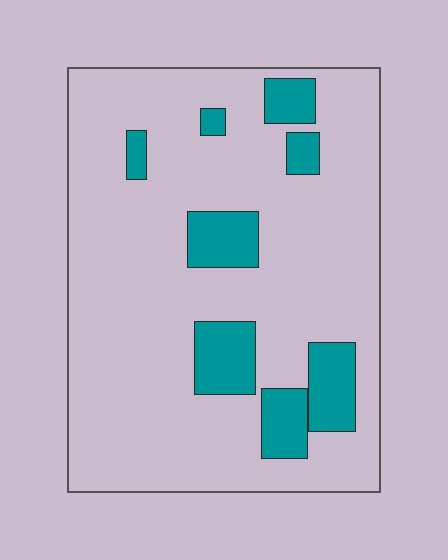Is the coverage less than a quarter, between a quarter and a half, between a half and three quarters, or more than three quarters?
Less than a quarter.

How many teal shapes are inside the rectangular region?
8.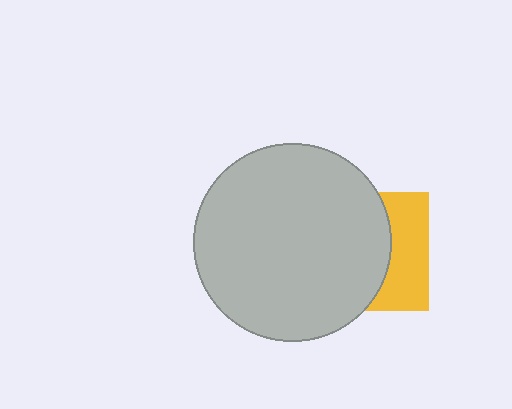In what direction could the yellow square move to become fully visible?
The yellow square could move right. That would shift it out from behind the light gray circle entirely.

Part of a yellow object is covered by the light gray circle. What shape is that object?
It is a square.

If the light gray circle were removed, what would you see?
You would see the complete yellow square.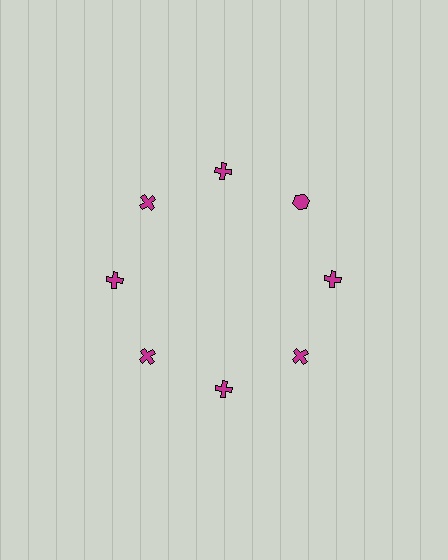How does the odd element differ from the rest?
It has a different shape: hexagon instead of cross.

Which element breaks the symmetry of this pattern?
The magenta hexagon at roughly the 2 o'clock position breaks the symmetry. All other shapes are magenta crosses.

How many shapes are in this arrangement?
There are 8 shapes arranged in a ring pattern.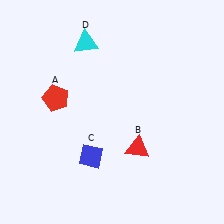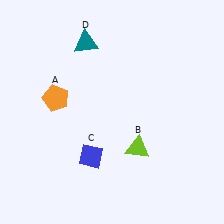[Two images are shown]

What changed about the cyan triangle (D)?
In Image 1, D is cyan. In Image 2, it changed to teal.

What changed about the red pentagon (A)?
In Image 1, A is red. In Image 2, it changed to orange.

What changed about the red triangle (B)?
In Image 1, B is red. In Image 2, it changed to lime.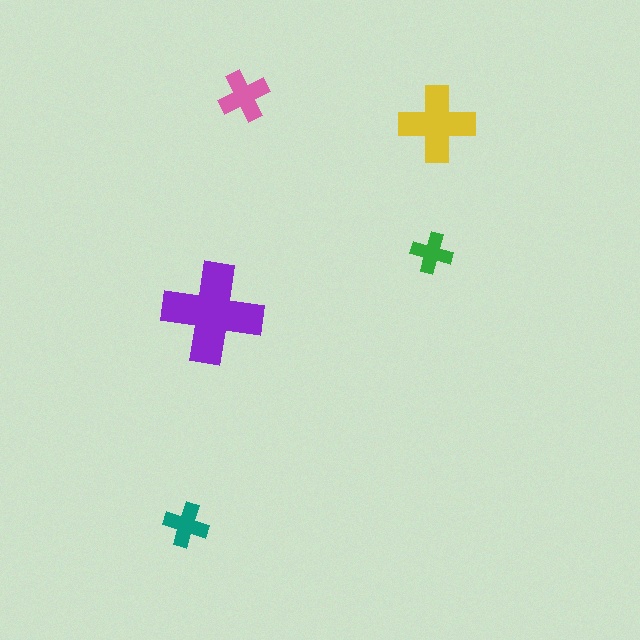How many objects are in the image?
There are 5 objects in the image.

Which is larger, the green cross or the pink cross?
The pink one.